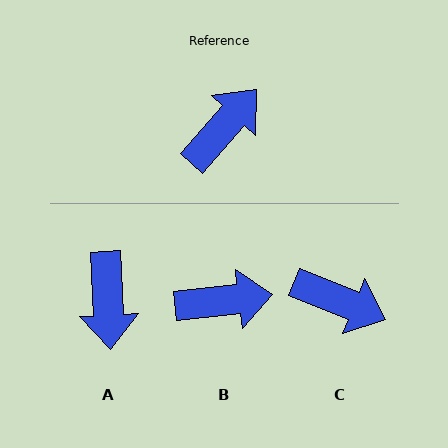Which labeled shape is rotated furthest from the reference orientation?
A, about 136 degrees away.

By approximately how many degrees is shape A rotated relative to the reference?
Approximately 136 degrees clockwise.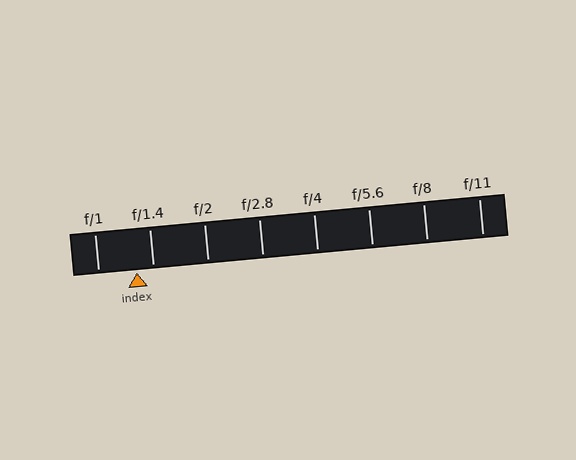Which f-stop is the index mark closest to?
The index mark is closest to f/1.4.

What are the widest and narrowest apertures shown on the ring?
The widest aperture shown is f/1 and the narrowest is f/11.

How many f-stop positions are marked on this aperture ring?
There are 8 f-stop positions marked.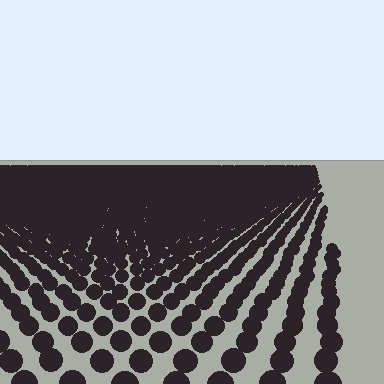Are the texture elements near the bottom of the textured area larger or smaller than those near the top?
Larger. Near the bottom, elements are closer to the viewer and appear at a bigger on-screen size.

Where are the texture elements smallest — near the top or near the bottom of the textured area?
Near the top.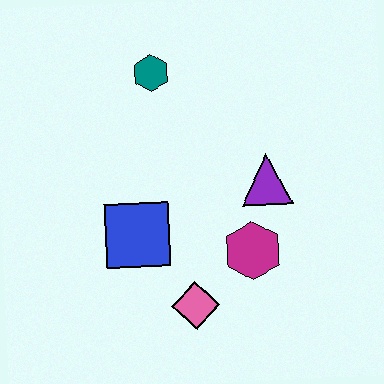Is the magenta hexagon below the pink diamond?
No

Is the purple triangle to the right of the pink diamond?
Yes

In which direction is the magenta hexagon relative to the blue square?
The magenta hexagon is to the right of the blue square.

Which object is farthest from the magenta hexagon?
The teal hexagon is farthest from the magenta hexagon.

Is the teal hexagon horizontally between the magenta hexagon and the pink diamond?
No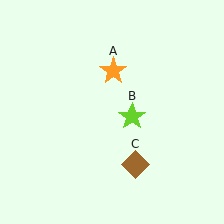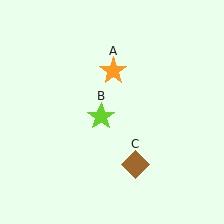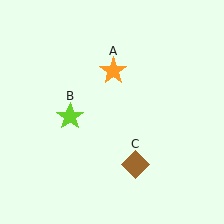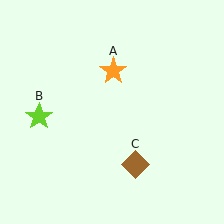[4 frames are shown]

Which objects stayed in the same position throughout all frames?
Orange star (object A) and brown diamond (object C) remained stationary.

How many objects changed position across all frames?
1 object changed position: lime star (object B).